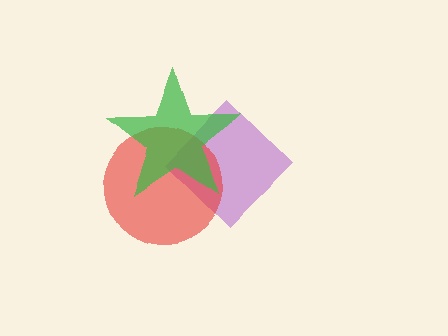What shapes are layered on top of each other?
The layered shapes are: a purple diamond, a red circle, a green star.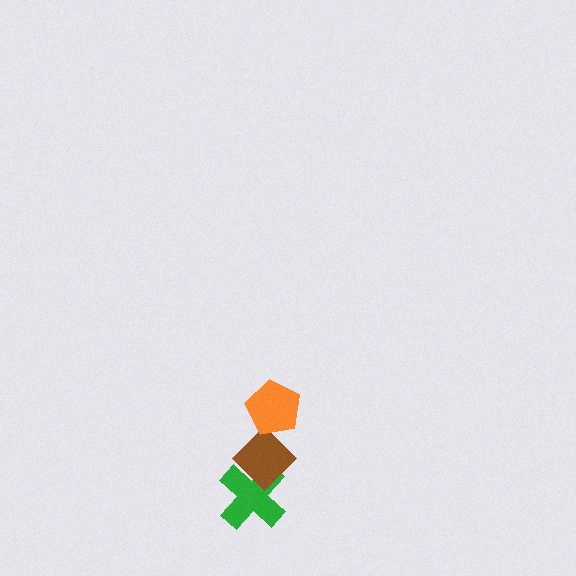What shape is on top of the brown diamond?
The orange pentagon is on top of the brown diamond.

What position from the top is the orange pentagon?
The orange pentagon is 1st from the top.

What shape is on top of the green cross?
The brown diamond is on top of the green cross.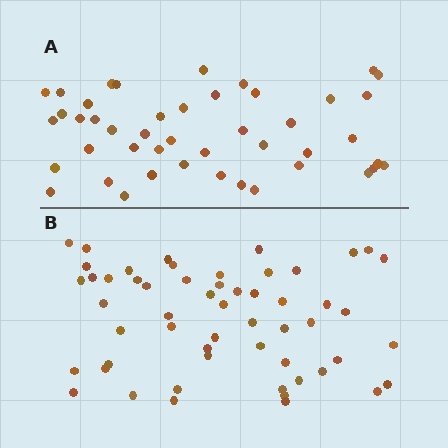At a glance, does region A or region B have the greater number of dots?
Region B (the bottom region) has more dots.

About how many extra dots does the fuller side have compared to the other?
Region B has roughly 10 or so more dots than region A.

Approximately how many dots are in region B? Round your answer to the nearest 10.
About 60 dots. (The exact count is 55, which rounds to 60.)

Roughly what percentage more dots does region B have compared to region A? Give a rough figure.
About 20% more.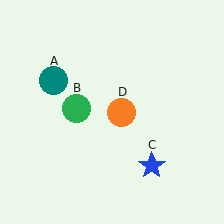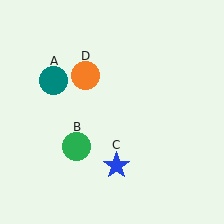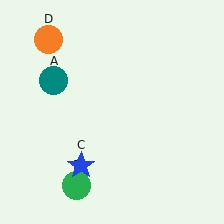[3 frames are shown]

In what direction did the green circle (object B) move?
The green circle (object B) moved down.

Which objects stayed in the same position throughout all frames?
Teal circle (object A) remained stationary.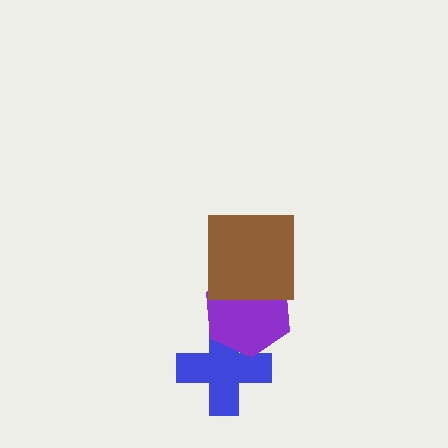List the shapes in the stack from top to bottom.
From top to bottom: the brown square, the purple hexagon, the blue cross.